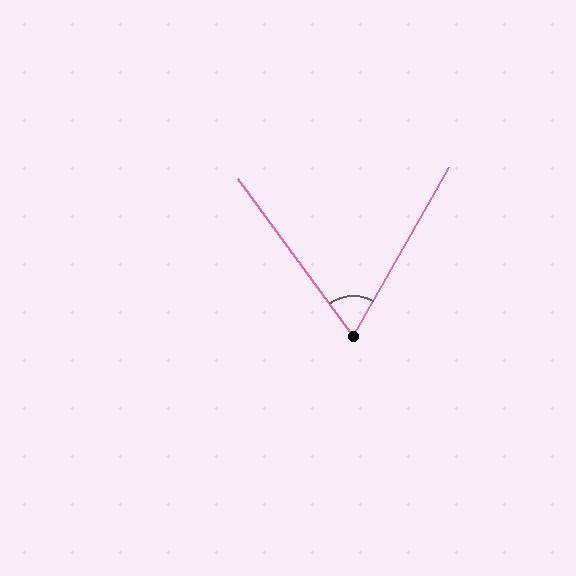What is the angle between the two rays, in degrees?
Approximately 66 degrees.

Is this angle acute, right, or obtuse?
It is acute.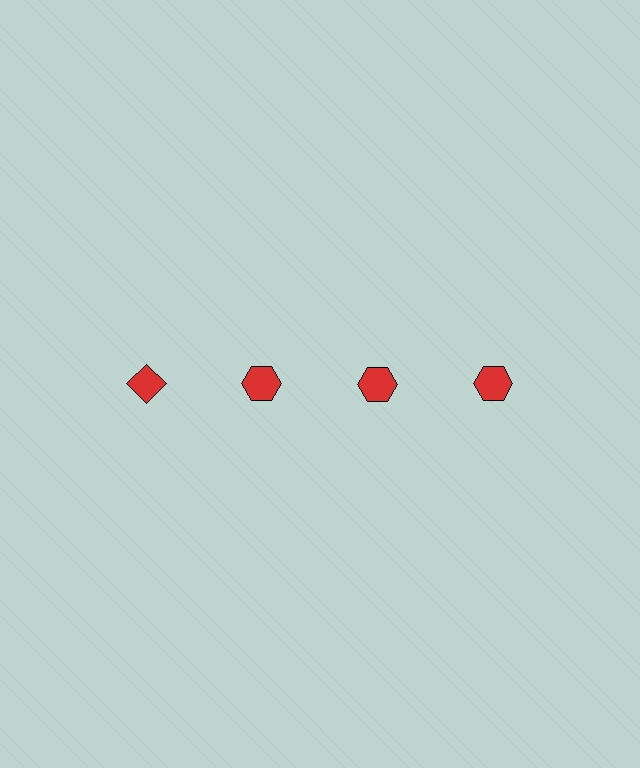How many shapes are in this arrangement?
There are 4 shapes arranged in a grid pattern.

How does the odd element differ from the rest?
It has a different shape: diamond instead of hexagon.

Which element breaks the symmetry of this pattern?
The red diamond in the top row, leftmost column breaks the symmetry. All other shapes are red hexagons.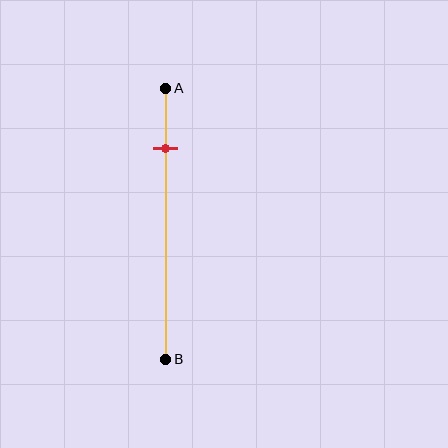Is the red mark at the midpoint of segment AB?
No, the mark is at about 20% from A, not at the 50% midpoint.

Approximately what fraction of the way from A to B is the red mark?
The red mark is approximately 20% of the way from A to B.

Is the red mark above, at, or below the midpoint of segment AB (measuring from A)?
The red mark is above the midpoint of segment AB.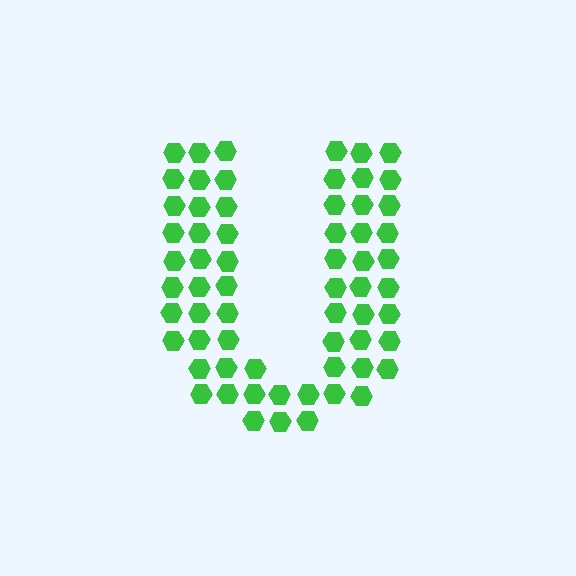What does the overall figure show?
The overall figure shows the letter U.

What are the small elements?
The small elements are hexagons.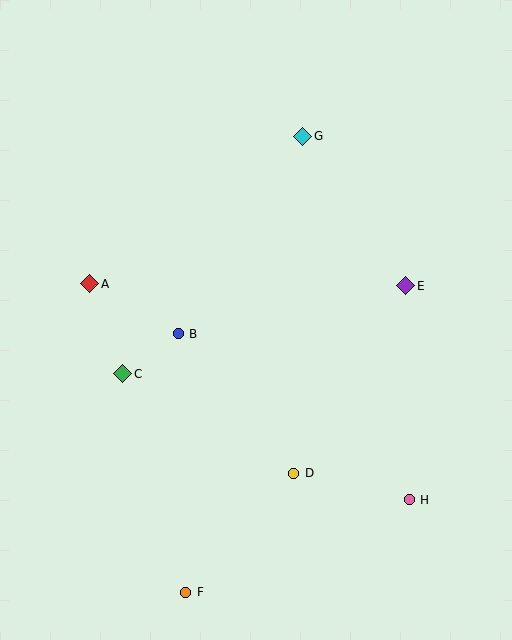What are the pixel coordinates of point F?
Point F is at (186, 592).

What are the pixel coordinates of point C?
Point C is at (123, 374).